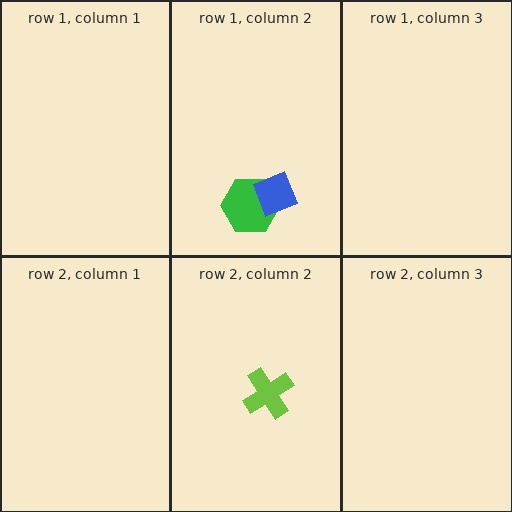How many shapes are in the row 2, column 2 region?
1.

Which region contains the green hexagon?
The row 1, column 2 region.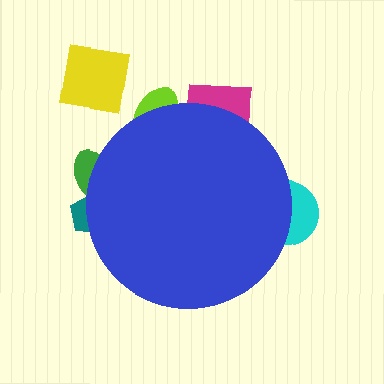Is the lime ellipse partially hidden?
Yes, the lime ellipse is partially hidden behind the blue circle.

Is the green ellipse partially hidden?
Yes, the green ellipse is partially hidden behind the blue circle.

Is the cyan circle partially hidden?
Yes, the cyan circle is partially hidden behind the blue circle.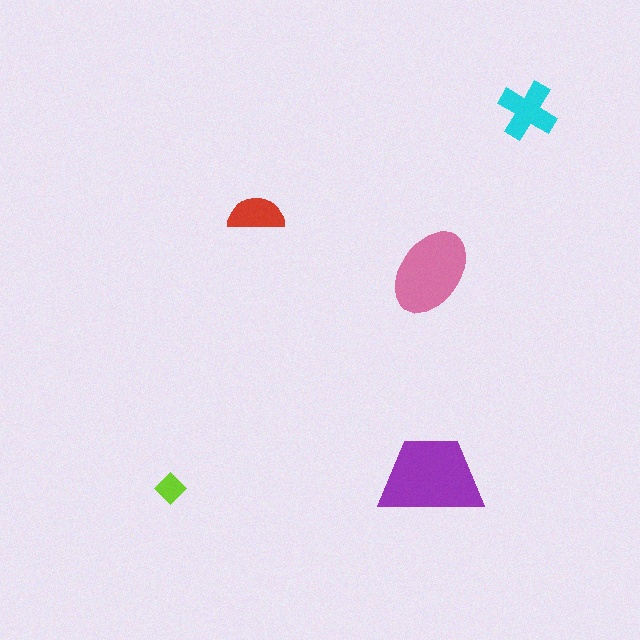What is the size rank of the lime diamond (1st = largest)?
5th.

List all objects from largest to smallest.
The purple trapezoid, the pink ellipse, the cyan cross, the red semicircle, the lime diamond.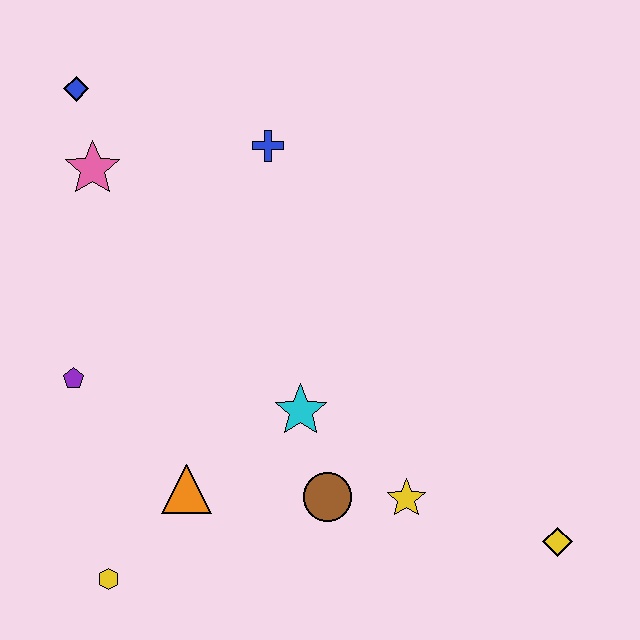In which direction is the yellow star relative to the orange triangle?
The yellow star is to the right of the orange triangle.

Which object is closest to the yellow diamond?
The yellow star is closest to the yellow diamond.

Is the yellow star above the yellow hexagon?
Yes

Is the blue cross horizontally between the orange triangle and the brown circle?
Yes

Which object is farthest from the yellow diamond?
The blue diamond is farthest from the yellow diamond.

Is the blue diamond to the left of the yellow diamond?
Yes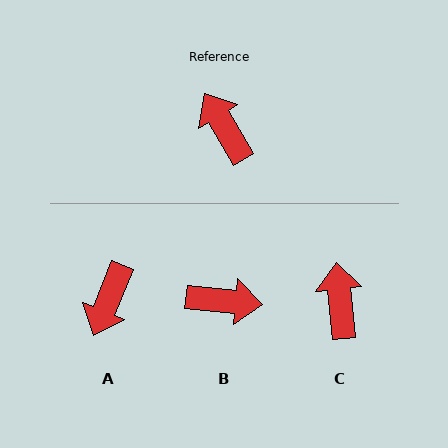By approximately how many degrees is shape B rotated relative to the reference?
Approximately 126 degrees clockwise.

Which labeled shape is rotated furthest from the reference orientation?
A, about 127 degrees away.